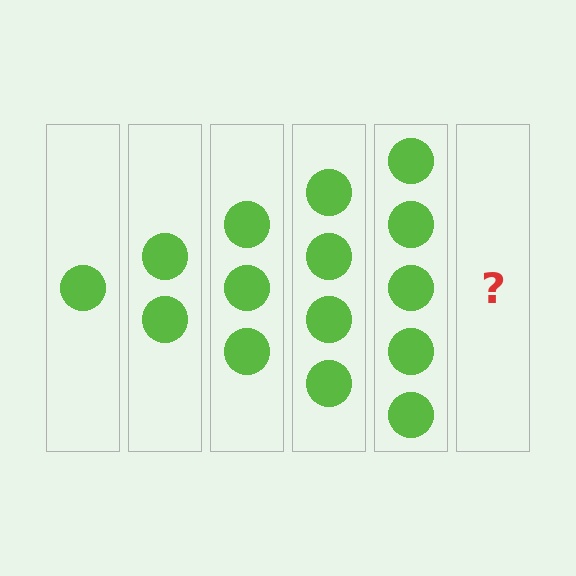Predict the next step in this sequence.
The next step is 6 circles.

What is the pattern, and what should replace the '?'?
The pattern is that each step adds one more circle. The '?' should be 6 circles.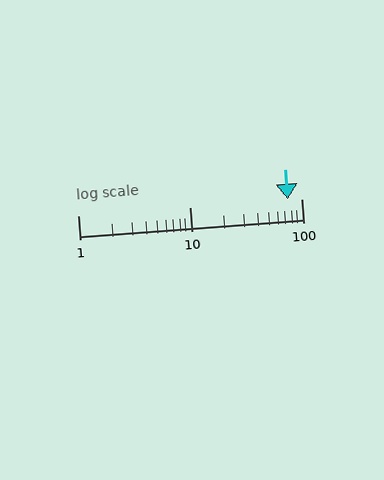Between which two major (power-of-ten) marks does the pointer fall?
The pointer is between 10 and 100.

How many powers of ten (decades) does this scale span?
The scale spans 2 decades, from 1 to 100.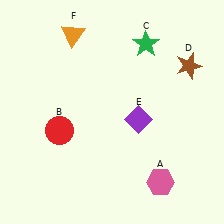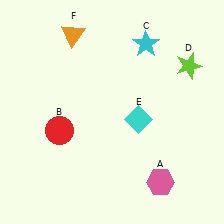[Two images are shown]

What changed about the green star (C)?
In Image 1, C is green. In Image 2, it changed to cyan.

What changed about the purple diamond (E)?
In Image 1, E is purple. In Image 2, it changed to cyan.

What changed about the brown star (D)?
In Image 1, D is brown. In Image 2, it changed to lime.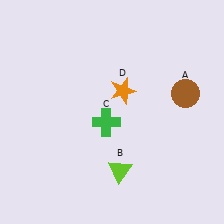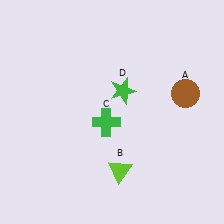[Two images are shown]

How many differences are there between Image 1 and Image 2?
There is 1 difference between the two images.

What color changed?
The star (D) changed from orange in Image 1 to green in Image 2.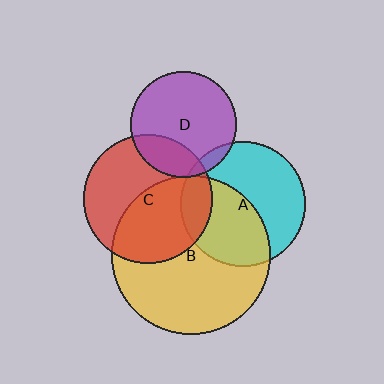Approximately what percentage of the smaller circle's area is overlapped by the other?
Approximately 50%.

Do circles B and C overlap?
Yes.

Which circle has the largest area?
Circle B (yellow).